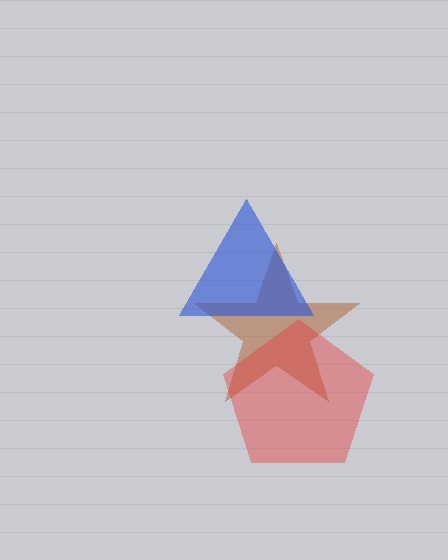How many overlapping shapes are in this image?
There are 3 overlapping shapes in the image.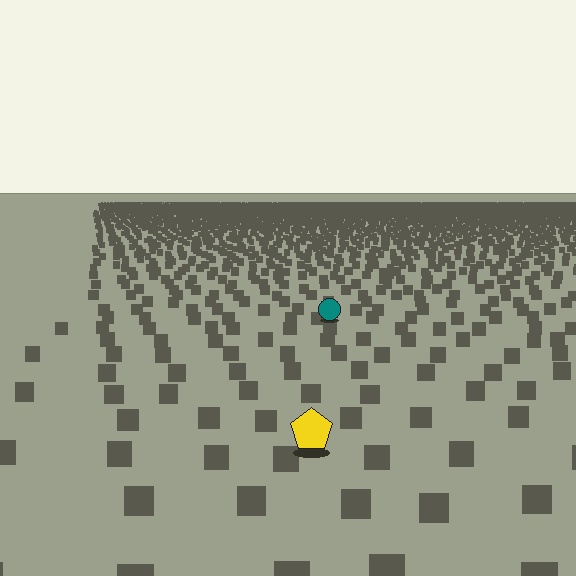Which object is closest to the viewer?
The yellow pentagon is closest. The texture marks near it are larger and more spread out.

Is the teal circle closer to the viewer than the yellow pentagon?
No. The yellow pentagon is closer — you can tell from the texture gradient: the ground texture is coarser near it.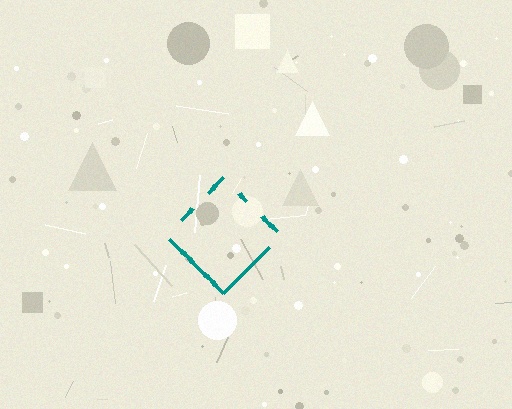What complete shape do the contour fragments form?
The contour fragments form a diamond.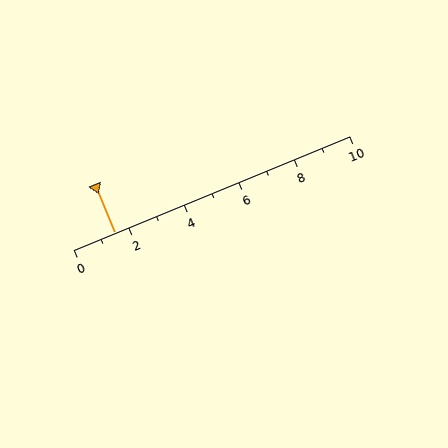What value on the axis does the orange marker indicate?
The marker indicates approximately 1.5.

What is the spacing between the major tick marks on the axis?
The major ticks are spaced 2 apart.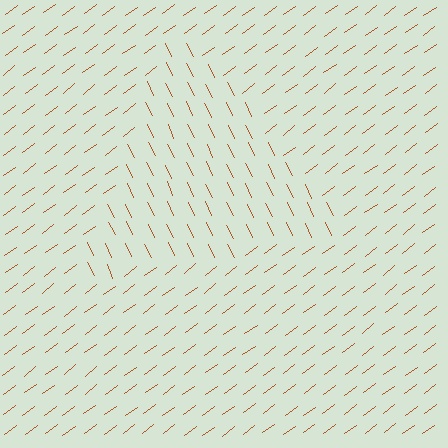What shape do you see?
I see a triangle.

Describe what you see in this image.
The image is filled with small brown line segments. A triangle region in the image has lines oriented differently from the surrounding lines, creating a visible texture boundary.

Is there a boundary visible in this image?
Yes, there is a texture boundary formed by a change in line orientation.